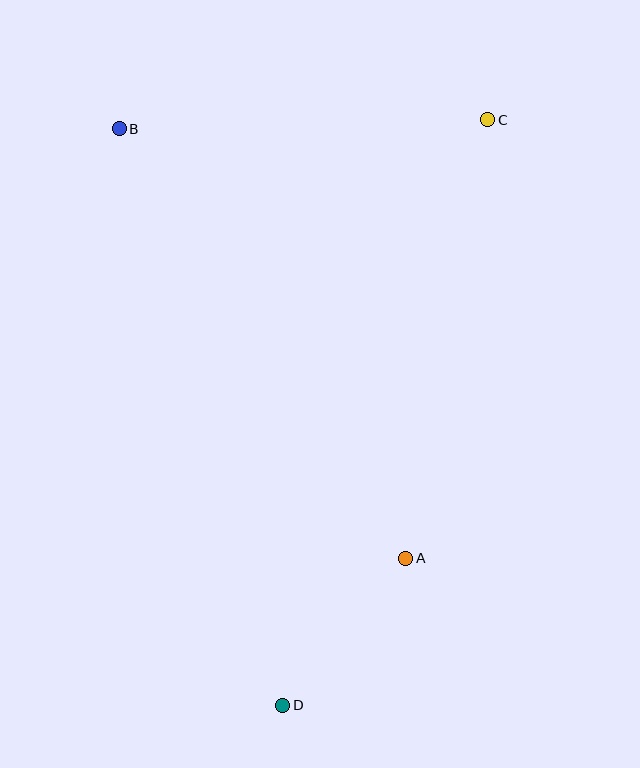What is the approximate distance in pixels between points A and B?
The distance between A and B is approximately 517 pixels.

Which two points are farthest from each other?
Points C and D are farthest from each other.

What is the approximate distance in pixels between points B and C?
The distance between B and C is approximately 369 pixels.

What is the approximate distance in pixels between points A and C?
The distance between A and C is approximately 446 pixels.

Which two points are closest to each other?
Points A and D are closest to each other.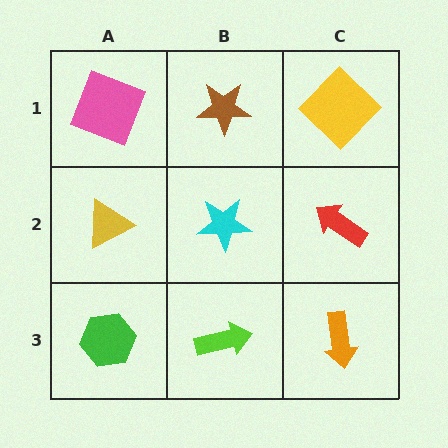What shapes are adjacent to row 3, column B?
A cyan star (row 2, column B), a green hexagon (row 3, column A), an orange arrow (row 3, column C).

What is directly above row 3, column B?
A cyan star.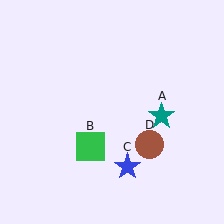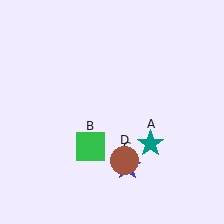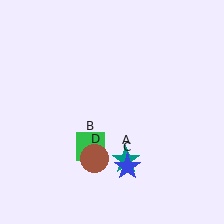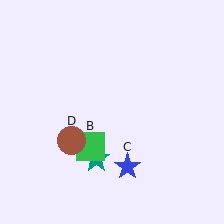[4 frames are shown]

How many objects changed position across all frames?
2 objects changed position: teal star (object A), brown circle (object D).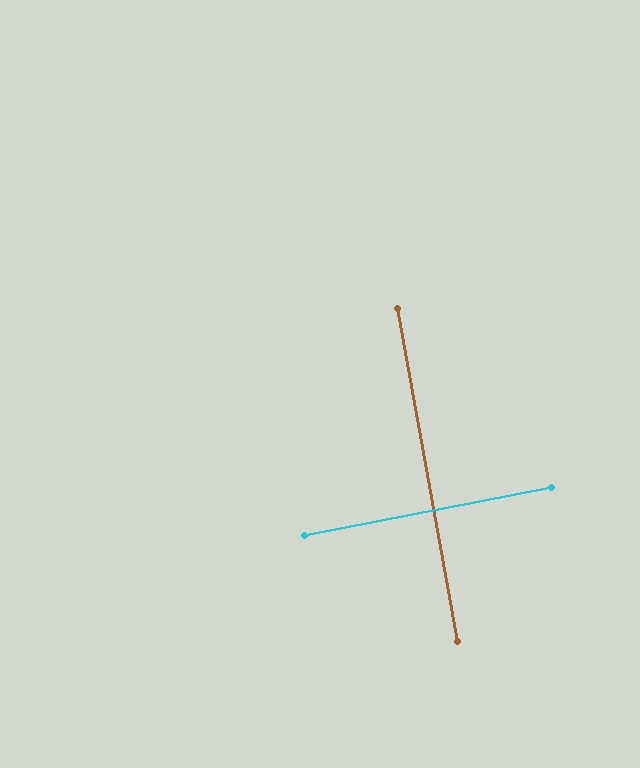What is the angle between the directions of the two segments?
Approximately 89 degrees.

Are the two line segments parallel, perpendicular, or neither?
Perpendicular — they meet at approximately 89°.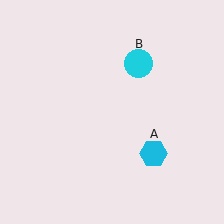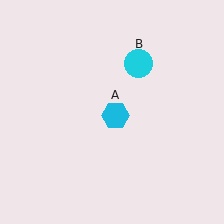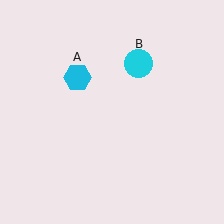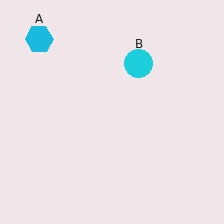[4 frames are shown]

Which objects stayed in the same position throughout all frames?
Cyan circle (object B) remained stationary.